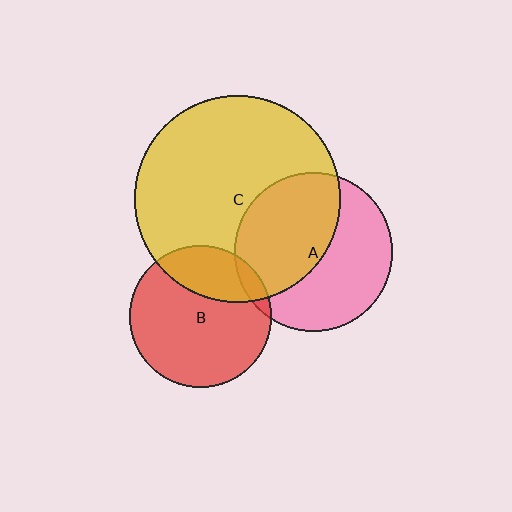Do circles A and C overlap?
Yes.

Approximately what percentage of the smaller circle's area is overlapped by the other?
Approximately 50%.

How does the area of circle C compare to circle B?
Approximately 2.1 times.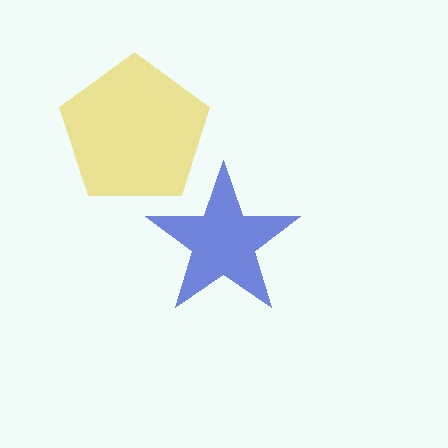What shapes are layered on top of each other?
The layered shapes are: a yellow pentagon, a blue star.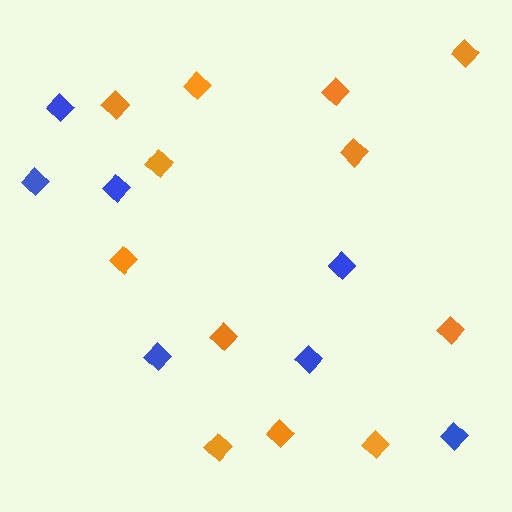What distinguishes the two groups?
There are 2 groups: one group of orange diamonds (12) and one group of blue diamonds (7).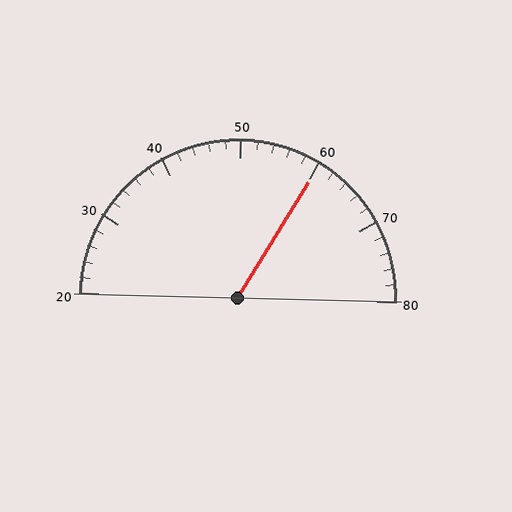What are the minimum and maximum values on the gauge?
The gauge ranges from 20 to 80.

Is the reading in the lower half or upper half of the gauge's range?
The reading is in the upper half of the range (20 to 80).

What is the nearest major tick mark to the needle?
The nearest major tick mark is 60.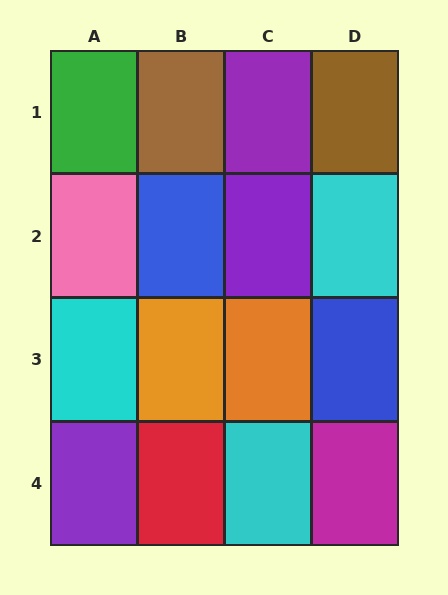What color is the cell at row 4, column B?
Red.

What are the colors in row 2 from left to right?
Pink, blue, purple, cyan.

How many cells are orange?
2 cells are orange.